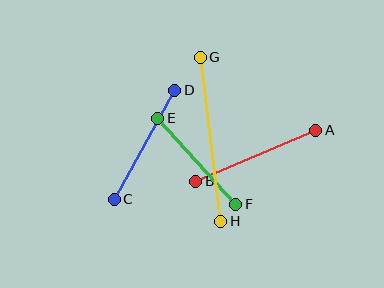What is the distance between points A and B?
The distance is approximately 130 pixels.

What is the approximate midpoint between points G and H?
The midpoint is at approximately (211, 139) pixels.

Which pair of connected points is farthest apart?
Points G and H are farthest apart.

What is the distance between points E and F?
The distance is approximately 116 pixels.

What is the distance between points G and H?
The distance is approximately 166 pixels.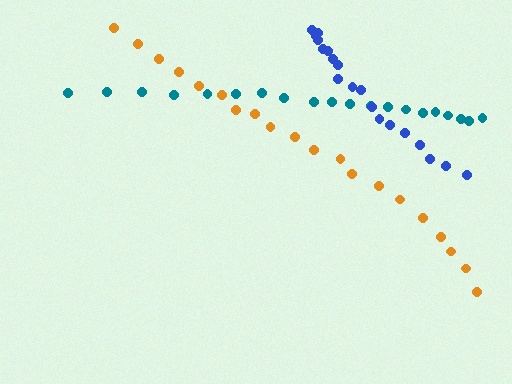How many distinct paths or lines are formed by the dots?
There are 3 distinct paths.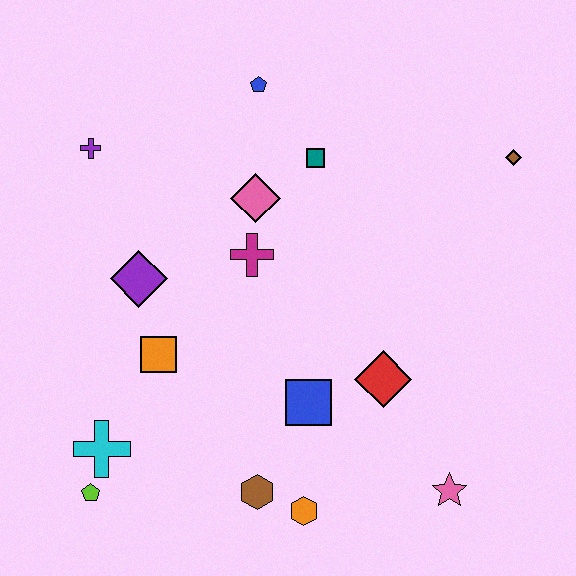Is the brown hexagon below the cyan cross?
Yes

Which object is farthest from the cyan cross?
The brown diamond is farthest from the cyan cross.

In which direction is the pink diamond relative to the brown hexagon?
The pink diamond is above the brown hexagon.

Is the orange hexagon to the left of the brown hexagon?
No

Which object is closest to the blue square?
The red diamond is closest to the blue square.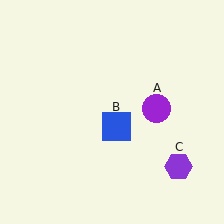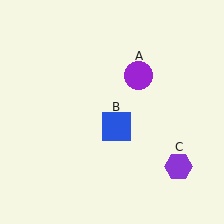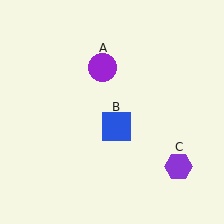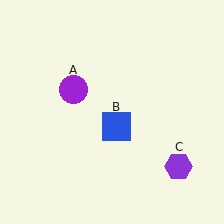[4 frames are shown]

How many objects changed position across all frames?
1 object changed position: purple circle (object A).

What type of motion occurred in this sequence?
The purple circle (object A) rotated counterclockwise around the center of the scene.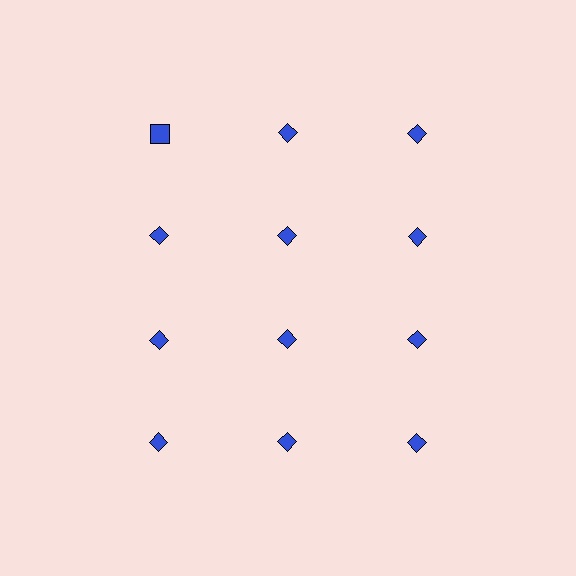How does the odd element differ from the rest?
It has a different shape: square instead of diamond.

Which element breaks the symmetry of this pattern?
The blue square in the top row, leftmost column breaks the symmetry. All other shapes are blue diamonds.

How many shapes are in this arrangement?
There are 12 shapes arranged in a grid pattern.